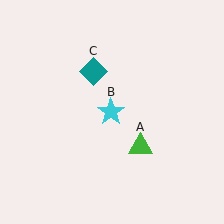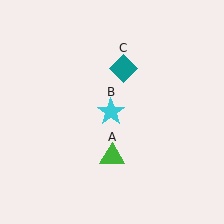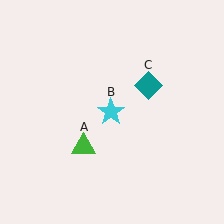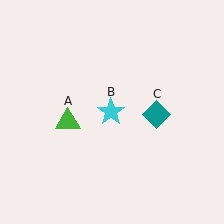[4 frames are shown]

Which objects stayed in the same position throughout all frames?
Cyan star (object B) remained stationary.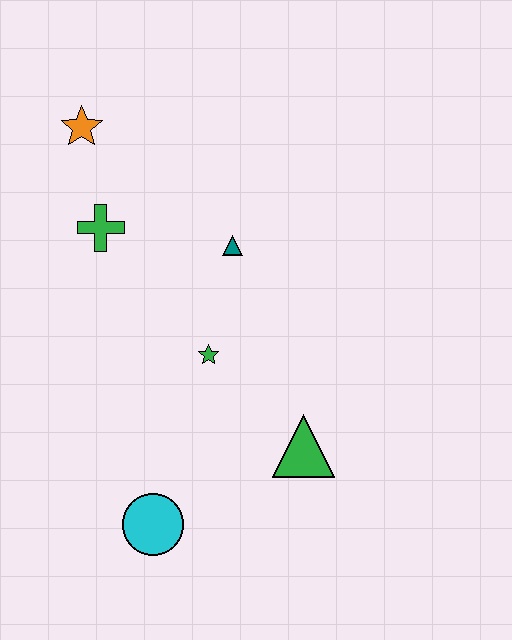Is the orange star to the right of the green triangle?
No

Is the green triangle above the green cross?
No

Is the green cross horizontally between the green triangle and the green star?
No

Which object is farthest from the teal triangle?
The cyan circle is farthest from the teal triangle.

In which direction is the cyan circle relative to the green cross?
The cyan circle is below the green cross.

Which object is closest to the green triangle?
The green star is closest to the green triangle.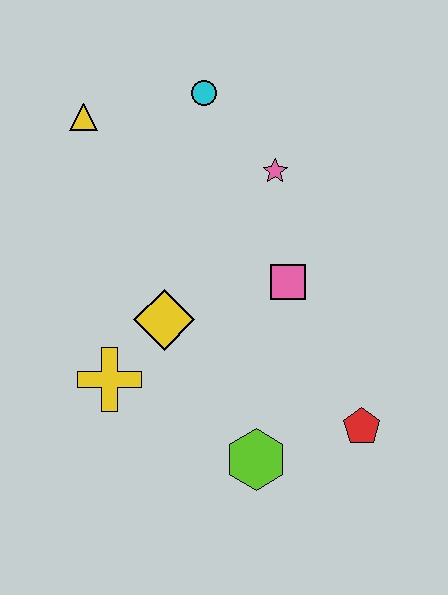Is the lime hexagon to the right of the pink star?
No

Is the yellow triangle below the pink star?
No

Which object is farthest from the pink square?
The yellow triangle is farthest from the pink square.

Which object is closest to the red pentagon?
The lime hexagon is closest to the red pentagon.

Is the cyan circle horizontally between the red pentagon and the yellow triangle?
Yes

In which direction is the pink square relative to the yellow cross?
The pink square is to the right of the yellow cross.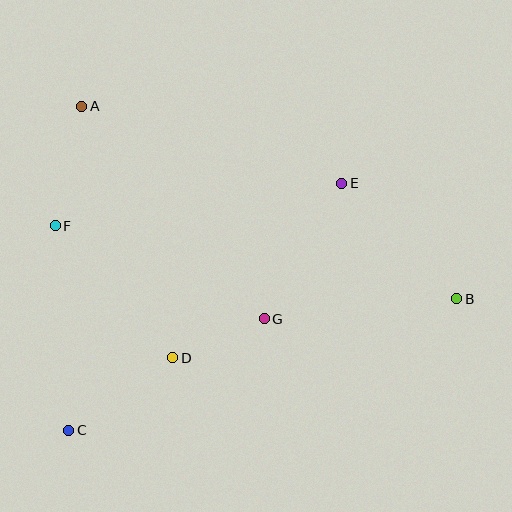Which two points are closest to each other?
Points D and G are closest to each other.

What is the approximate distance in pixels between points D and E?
The distance between D and E is approximately 243 pixels.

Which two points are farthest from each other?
Points A and B are farthest from each other.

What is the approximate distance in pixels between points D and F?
The distance between D and F is approximately 176 pixels.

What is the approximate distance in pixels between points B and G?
The distance between B and G is approximately 193 pixels.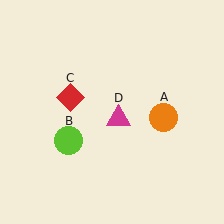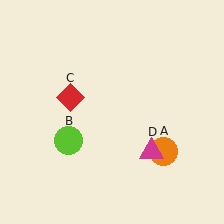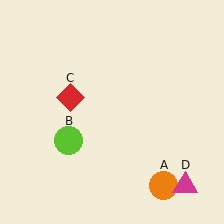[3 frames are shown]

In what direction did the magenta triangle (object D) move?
The magenta triangle (object D) moved down and to the right.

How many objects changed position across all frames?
2 objects changed position: orange circle (object A), magenta triangle (object D).